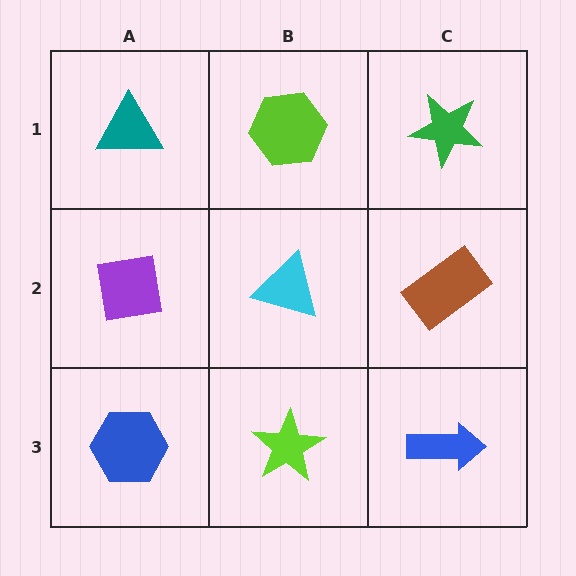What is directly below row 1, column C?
A brown rectangle.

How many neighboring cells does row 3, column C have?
2.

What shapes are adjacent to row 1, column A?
A purple square (row 2, column A), a lime hexagon (row 1, column B).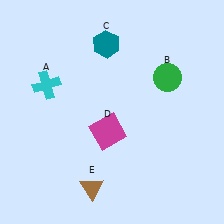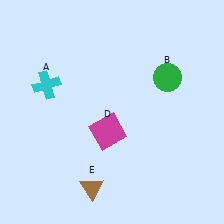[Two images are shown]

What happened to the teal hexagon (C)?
The teal hexagon (C) was removed in Image 2. It was in the top-left area of Image 1.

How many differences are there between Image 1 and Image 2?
There is 1 difference between the two images.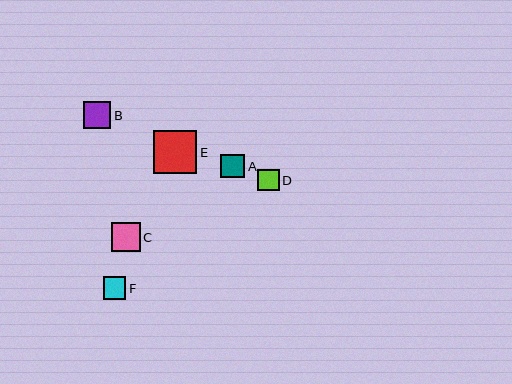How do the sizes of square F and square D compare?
Square F and square D are approximately the same size.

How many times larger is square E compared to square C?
Square E is approximately 1.5 times the size of square C.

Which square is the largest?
Square E is the largest with a size of approximately 43 pixels.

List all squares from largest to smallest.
From largest to smallest: E, C, B, A, F, D.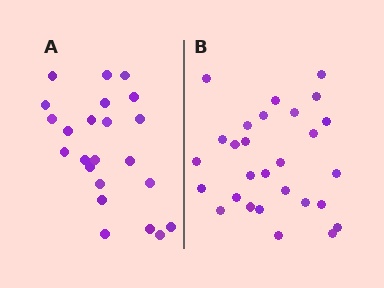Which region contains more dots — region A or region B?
Region B (the right region) has more dots.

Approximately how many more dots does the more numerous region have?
Region B has about 5 more dots than region A.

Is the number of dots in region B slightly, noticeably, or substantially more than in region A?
Region B has only slightly more — the two regions are fairly close. The ratio is roughly 1.2 to 1.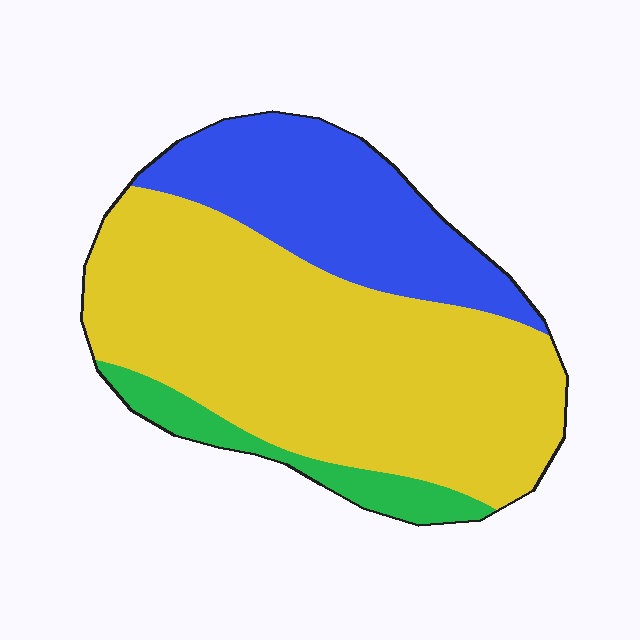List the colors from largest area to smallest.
From largest to smallest: yellow, blue, green.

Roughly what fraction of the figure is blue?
Blue takes up about one quarter (1/4) of the figure.